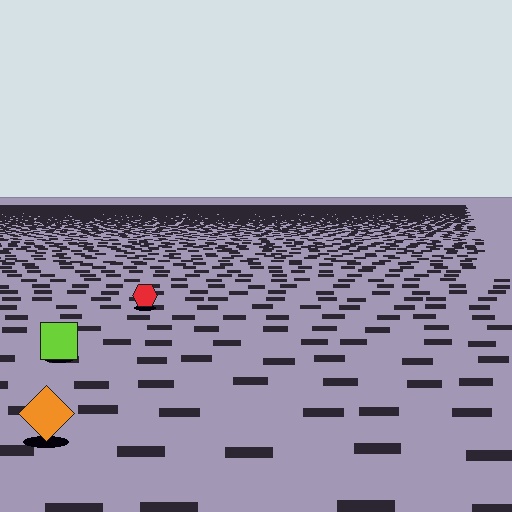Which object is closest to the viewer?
The orange diamond is closest. The texture marks near it are larger and more spread out.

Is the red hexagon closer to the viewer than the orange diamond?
No. The orange diamond is closer — you can tell from the texture gradient: the ground texture is coarser near it.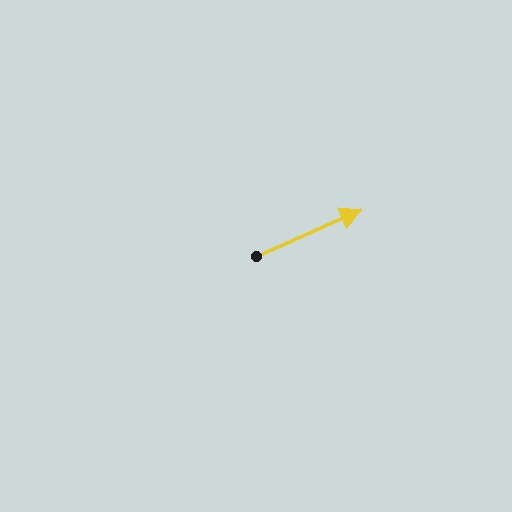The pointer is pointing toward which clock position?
Roughly 2 o'clock.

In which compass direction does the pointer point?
Northeast.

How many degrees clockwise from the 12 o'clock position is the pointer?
Approximately 66 degrees.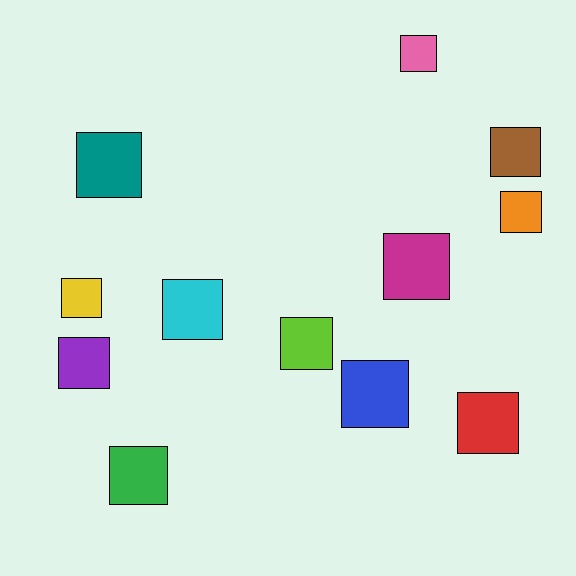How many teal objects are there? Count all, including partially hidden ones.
There is 1 teal object.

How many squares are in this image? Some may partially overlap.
There are 12 squares.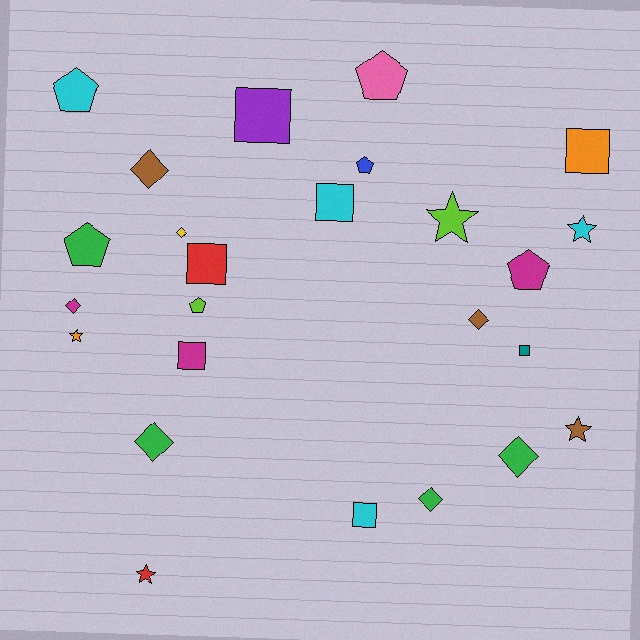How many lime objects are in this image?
There are 2 lime objects.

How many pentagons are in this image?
There are 6 pentagons.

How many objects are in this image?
There are 25 objects.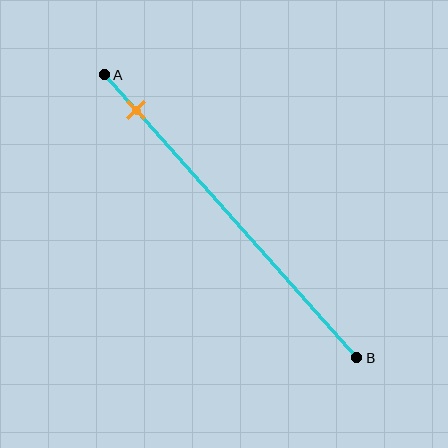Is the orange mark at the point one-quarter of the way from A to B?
No, the mark is at about 15% from A, not at the 25% one-quarter point.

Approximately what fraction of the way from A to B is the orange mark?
The orange mark is approximately 15% of the way from A to B.